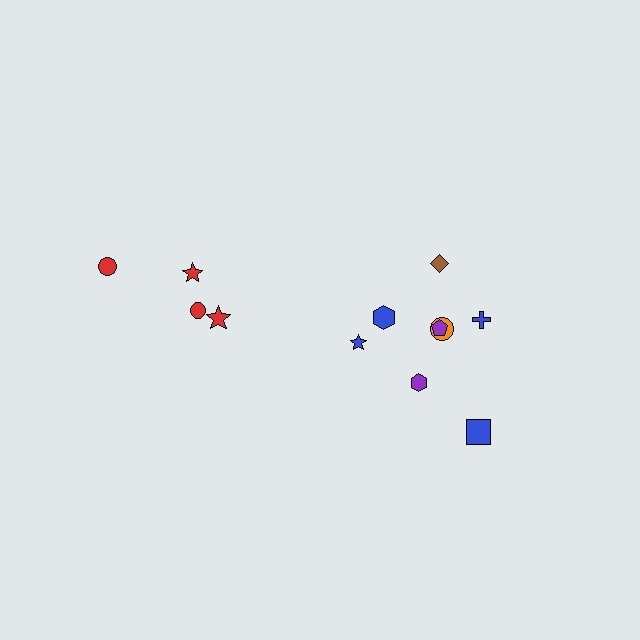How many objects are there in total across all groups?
There are 12 objects.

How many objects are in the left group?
There are 4 objects.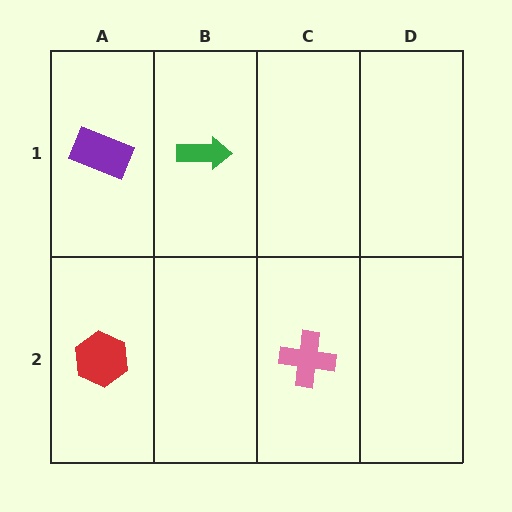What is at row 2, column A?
A red hexagon.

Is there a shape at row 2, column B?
No, that cell is empty.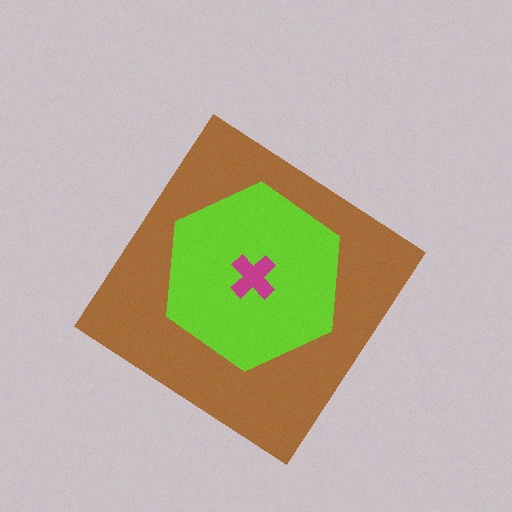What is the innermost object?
The magenta cross.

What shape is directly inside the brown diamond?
The lime hexagon.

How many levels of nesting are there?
3.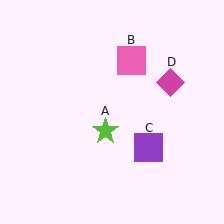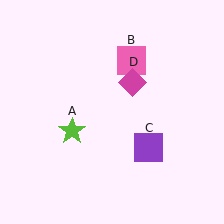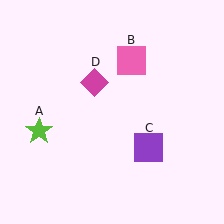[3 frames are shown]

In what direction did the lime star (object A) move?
The lime star (object A) moved left.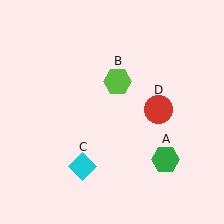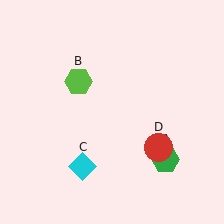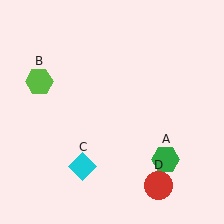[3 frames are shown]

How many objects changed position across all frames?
2 objects changed position: lime hexagon (object B), red circle (object D).